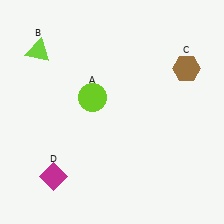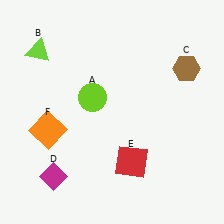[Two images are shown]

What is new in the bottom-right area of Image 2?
A red square (E) was added in the bottom-right area of Image 2.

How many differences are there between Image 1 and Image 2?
There are 2 differences between the two images.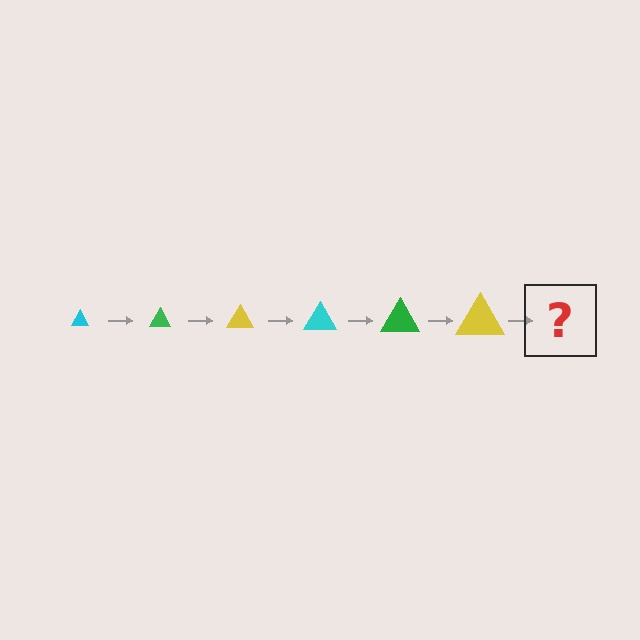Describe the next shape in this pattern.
It should be a cyan triangle, larger than the previous one.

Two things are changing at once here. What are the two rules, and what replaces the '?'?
The two rules are that the triangle grows larger each step and the color cycles through cyan, green, and yellow. The '?' should be a cyan triangle, larger than the previous one.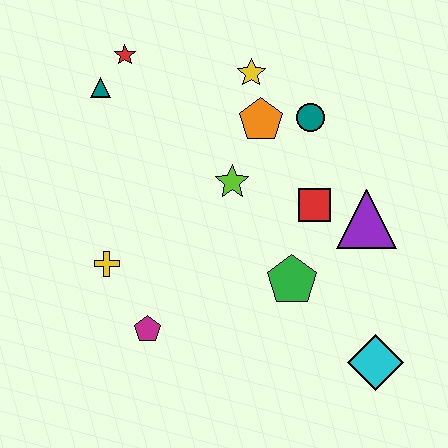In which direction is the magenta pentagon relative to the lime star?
The magenta pentagon is below the lime star.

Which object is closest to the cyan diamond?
The green pentagon is closest to the cyan diamond.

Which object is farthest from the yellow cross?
The cyan diamond is farthest from the yellow cross.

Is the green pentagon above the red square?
No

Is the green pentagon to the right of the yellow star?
Yes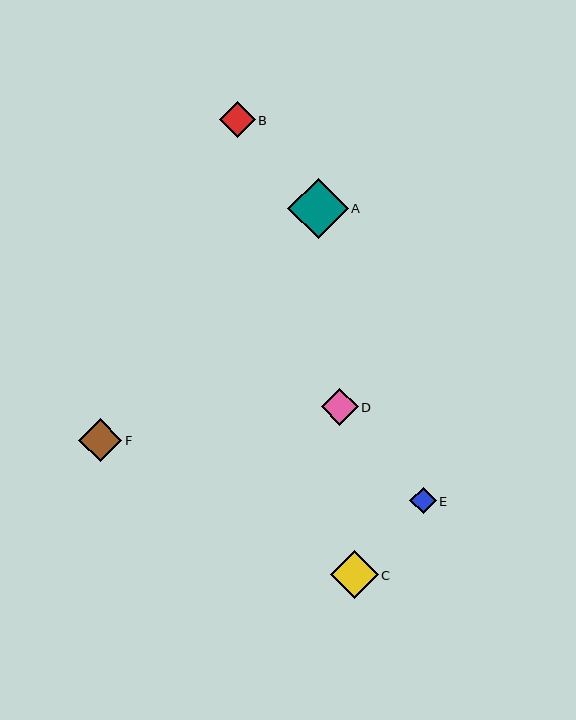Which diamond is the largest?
Diamond A is the largest with a size of approximately 61 pixels.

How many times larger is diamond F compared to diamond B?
Diamond F is approximately 1.2 times the size of diamond B.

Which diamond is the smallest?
Diamond E is the smallest with a size of approximately 27 pixels.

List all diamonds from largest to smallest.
From largest to smallest: A, C, F, D, B, E.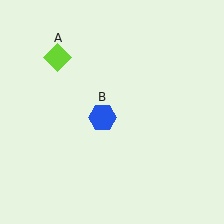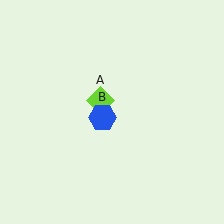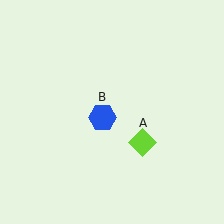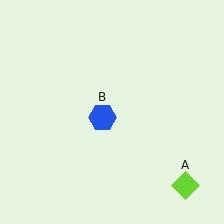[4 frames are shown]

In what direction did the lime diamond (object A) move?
The lime diamond (object A) moved down and to the right.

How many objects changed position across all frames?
1 object changed position: lime diamond (object A).